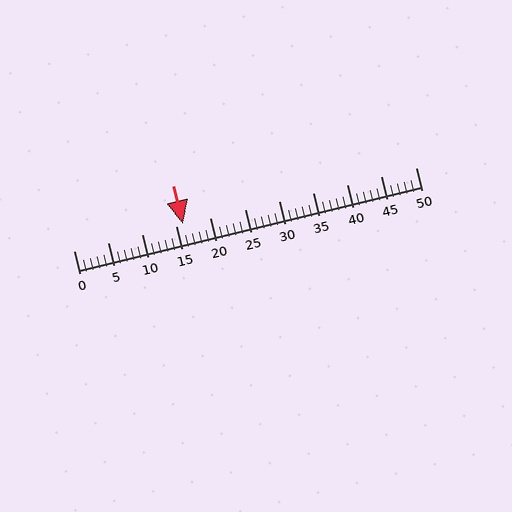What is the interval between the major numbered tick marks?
The major tick marks are spaced 5 units apart.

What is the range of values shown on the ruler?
The ruler shows values from 0 to 50.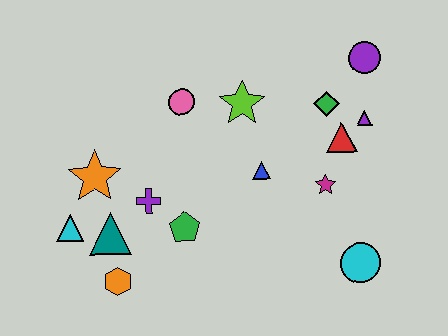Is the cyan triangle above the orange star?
No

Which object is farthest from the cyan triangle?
The purple circle is farthest from the cyan triangle.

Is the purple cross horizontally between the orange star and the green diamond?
Yes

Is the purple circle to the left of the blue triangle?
No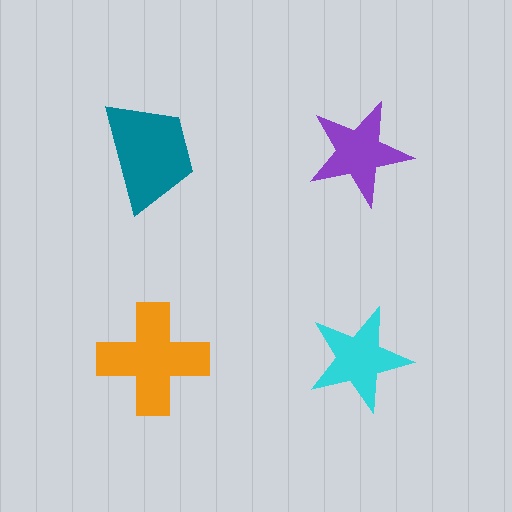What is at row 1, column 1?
A teal trapezoid.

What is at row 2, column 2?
A cyan star.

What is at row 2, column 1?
An orange cross.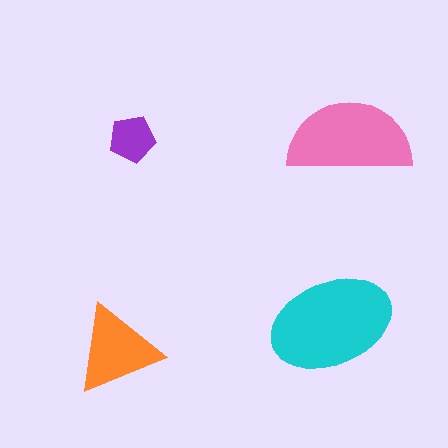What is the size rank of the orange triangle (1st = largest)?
3rd.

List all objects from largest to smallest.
The cyan ellipse, the pink semicircle, the orange triangle, the purple pentagon.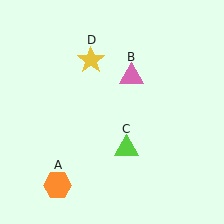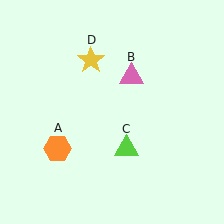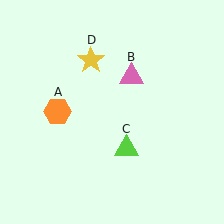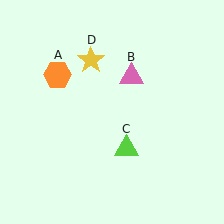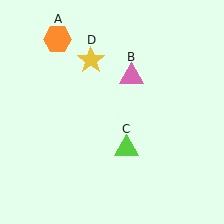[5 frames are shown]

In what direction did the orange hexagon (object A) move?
The orange hexagon (object A) moved up.